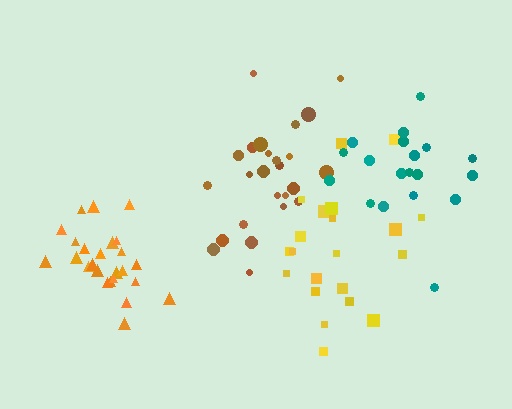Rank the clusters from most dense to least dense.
orange, teal, yellow, brown.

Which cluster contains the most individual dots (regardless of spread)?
Brown (25).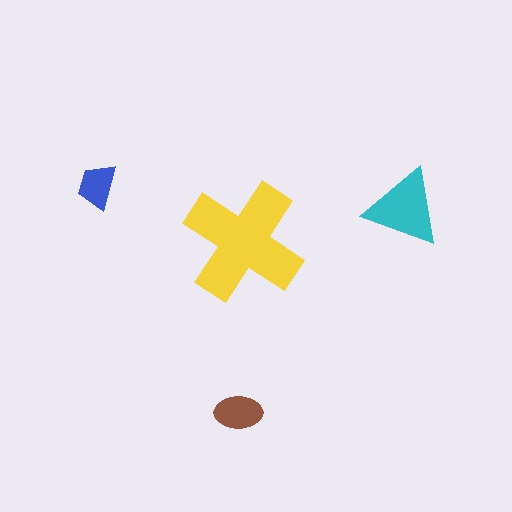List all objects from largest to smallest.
The yellow cross, the cyan triangle, the brown ellipse, the blue trapezoid.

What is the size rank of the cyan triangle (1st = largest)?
2nd.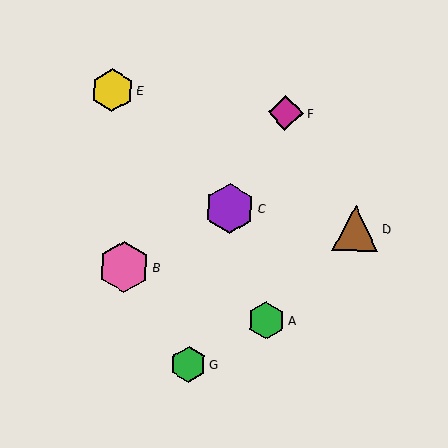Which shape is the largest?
The pink hexagon (labeled B) is the largest.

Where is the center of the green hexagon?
The center of the green hexagon is at (188, 364).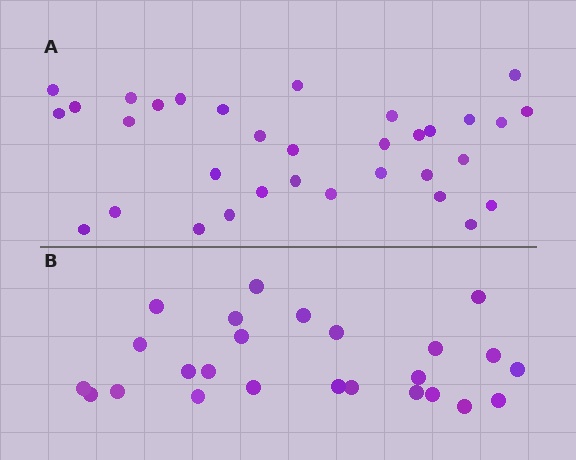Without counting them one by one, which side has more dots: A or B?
Region A (the top region) has more dots.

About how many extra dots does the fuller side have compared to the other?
Region A has roughly 8 or so more dots than region B.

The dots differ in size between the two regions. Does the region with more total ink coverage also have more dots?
No. Region B has more total ink coverage because its dots are larger, but region A actually contains more individual dots. Total area can be misleading — the number of items is what matters here.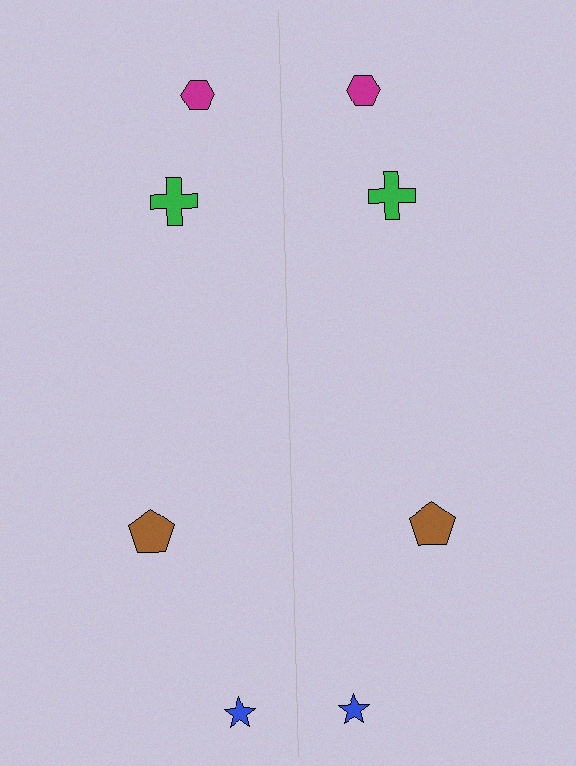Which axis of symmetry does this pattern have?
The pattern has a vertical axis of symmetry running through the center of the image.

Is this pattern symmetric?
Yes, this pattern has bilateral (reflection) symmetry.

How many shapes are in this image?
There are 8 shapes in this image.